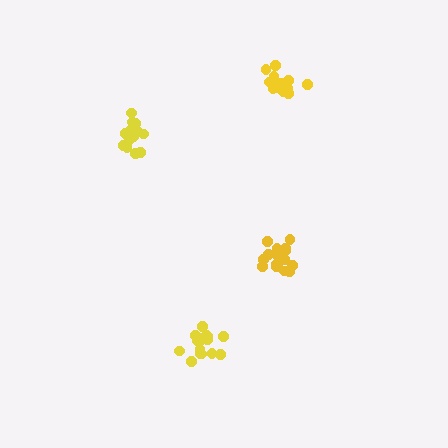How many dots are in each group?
Group 1: 18 dots, Group 2: 14 dots, Group 3: 13 dots, Group 4: 15 dots (60 total).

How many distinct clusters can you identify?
There are 4 distinct clusters.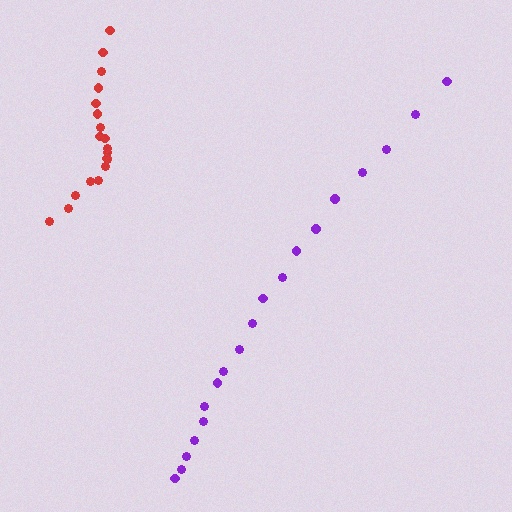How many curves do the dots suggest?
There are 2 distinct paths.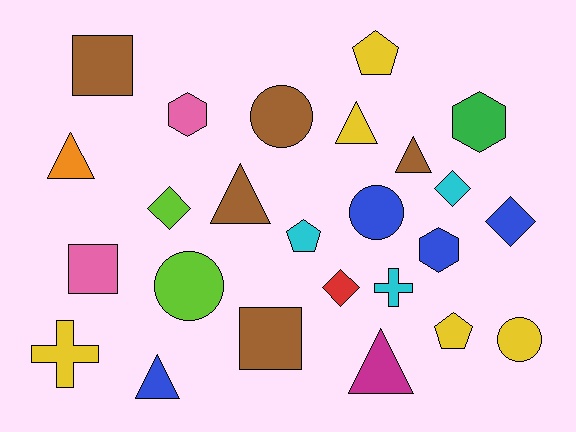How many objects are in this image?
There are 25 objects.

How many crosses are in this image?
There are 2 crosses.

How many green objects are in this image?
There is 1 green object.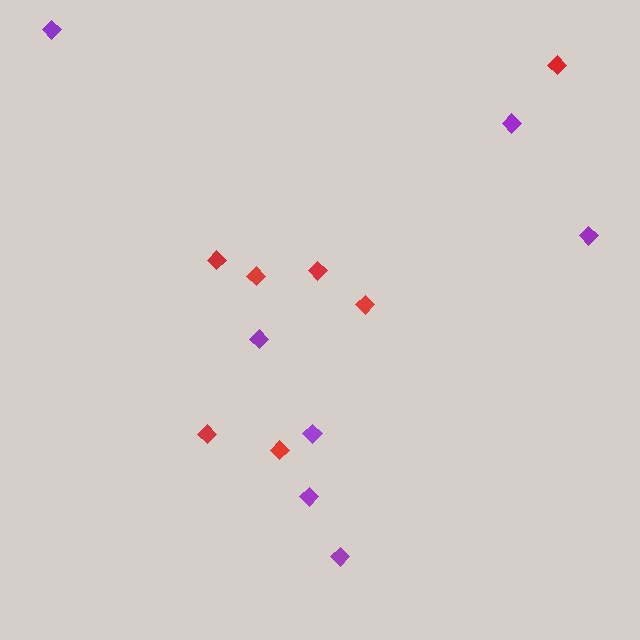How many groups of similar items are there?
There are 2 groups: one group of red diamonds (7) and one group of purple diamonds (7).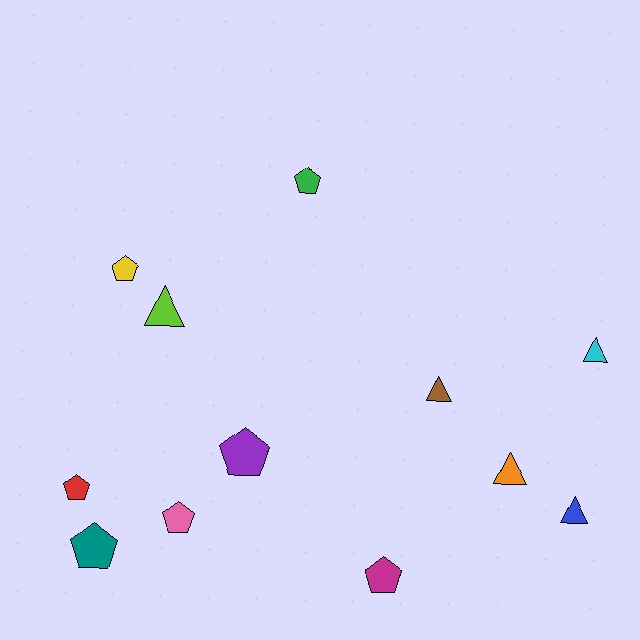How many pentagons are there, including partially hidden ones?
There are 7 pentagons.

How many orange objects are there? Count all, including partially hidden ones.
There is 1 orange object.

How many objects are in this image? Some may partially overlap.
There are 12 objects.